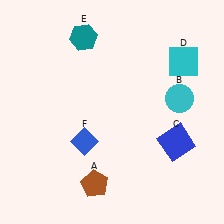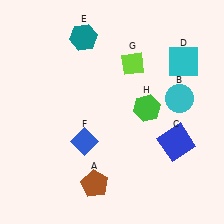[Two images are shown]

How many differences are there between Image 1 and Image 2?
There are 2 differences between the two images.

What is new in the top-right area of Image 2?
A lime diamond (G) was added in the top-right area of Image 2.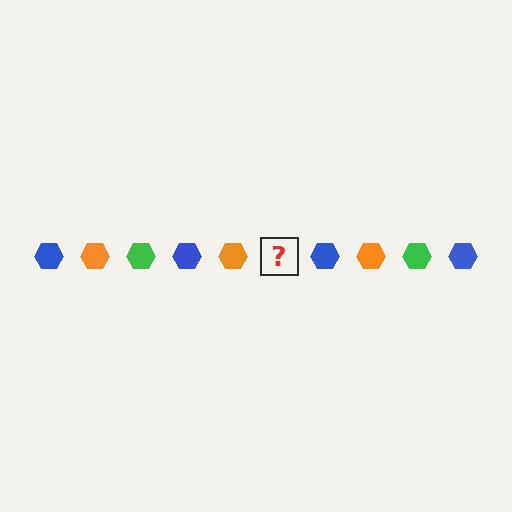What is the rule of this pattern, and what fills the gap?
The rule is that the pattern cycles through blue, orange, green hexagons. The gap should be filled with a green hexagon.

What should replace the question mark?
The question mark should be replaced with a green hexagon.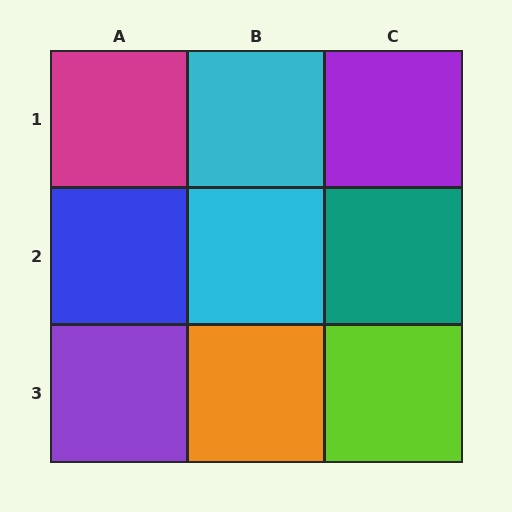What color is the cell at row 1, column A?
Magenta.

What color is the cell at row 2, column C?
Teal.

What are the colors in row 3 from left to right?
Purple, orange, lime.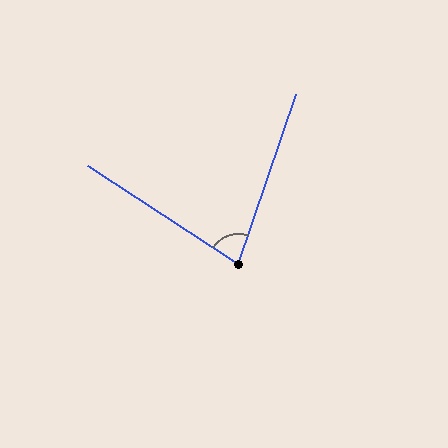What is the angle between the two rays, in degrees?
Approximately 76 degrees.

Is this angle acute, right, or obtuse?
It is acute.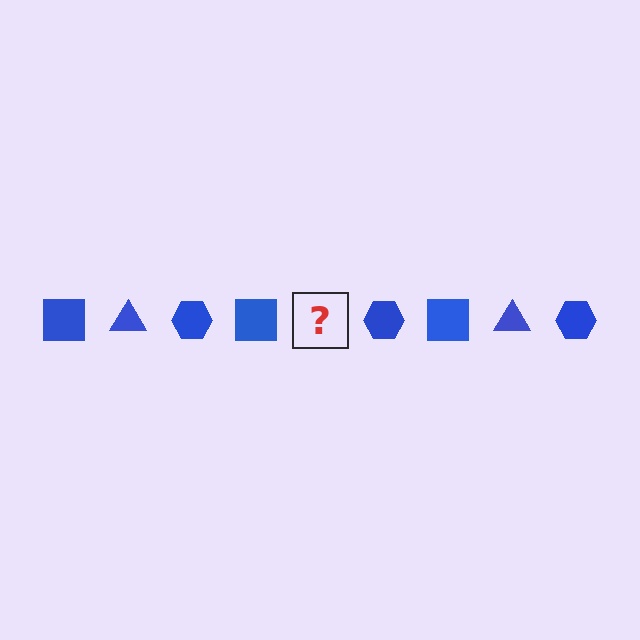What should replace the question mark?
The question mark should be replaced with a blue triangle.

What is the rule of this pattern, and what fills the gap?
The rule is that the pattern cycles through square, triangle, hexagon shapes in blue. The gap should be filled with a blue triangle.